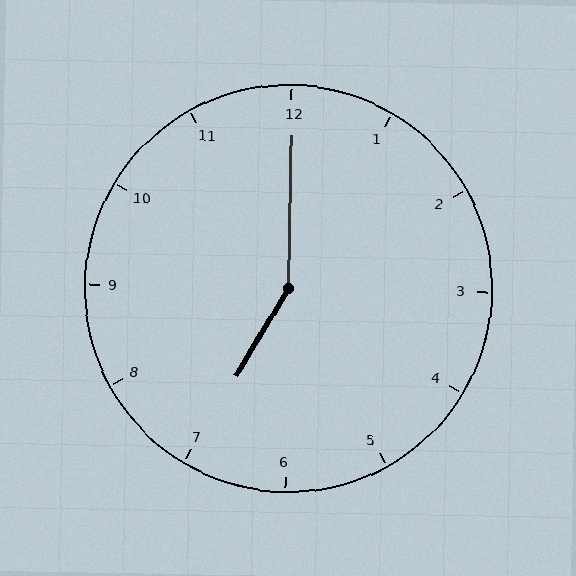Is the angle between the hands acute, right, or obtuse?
It is obtuse.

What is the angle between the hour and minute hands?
Approximately 150 degrees.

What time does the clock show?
7:00.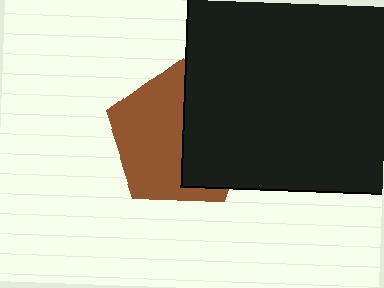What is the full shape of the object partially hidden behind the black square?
The partially hidden object is a brown pentagon.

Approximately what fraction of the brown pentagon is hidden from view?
Roughly 44% of the brown pentagon is hidden behind the black square.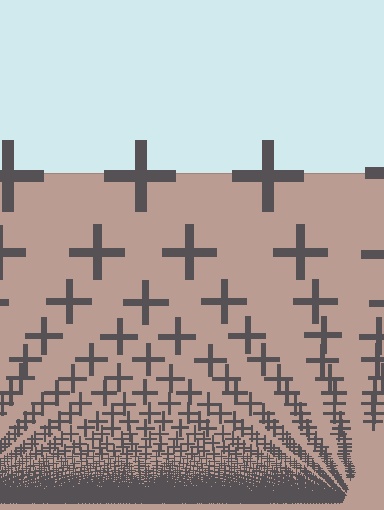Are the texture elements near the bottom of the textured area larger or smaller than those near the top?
Smaller. The gradient is inverted — elements near the bottom are smaller and denser.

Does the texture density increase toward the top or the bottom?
Density increases toward the bottom.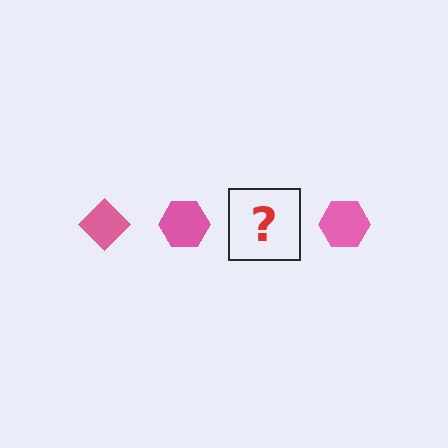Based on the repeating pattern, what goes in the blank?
The blank should be a pink diamond.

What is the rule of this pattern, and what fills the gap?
The rule is that the pattern cycles through diamond, hexagon shapes in pink. The gap should be filled with a pink diamond.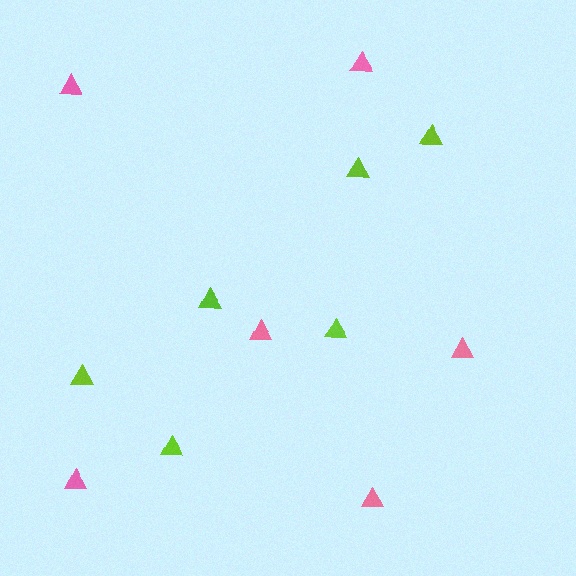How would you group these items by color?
There are 2 groups: one group of pink triangles (6) and one group of lime triangles (6).